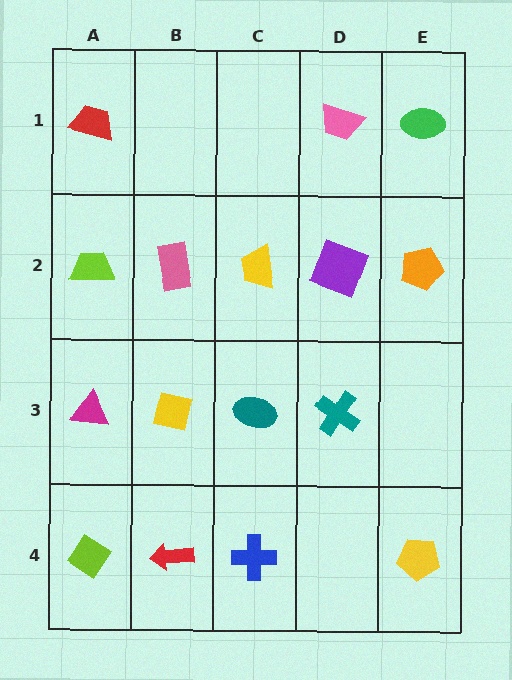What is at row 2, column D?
A purple square.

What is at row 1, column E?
A green ellipse.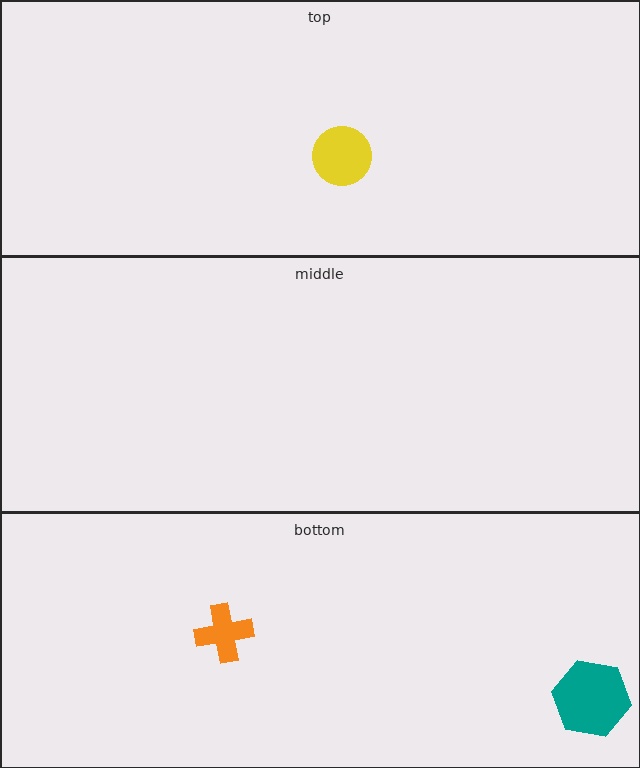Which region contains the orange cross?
The bottom region.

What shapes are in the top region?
The yellow circle.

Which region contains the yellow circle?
The top region.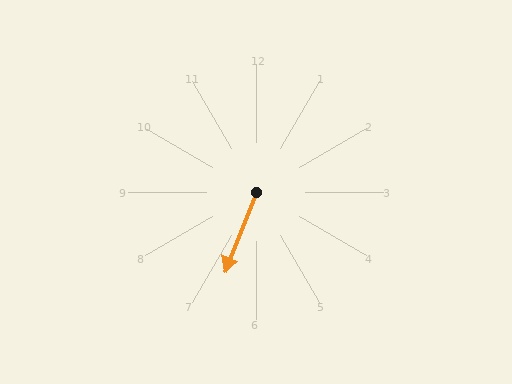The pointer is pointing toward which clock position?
Roughly 7 o'clock.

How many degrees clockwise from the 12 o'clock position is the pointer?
Approximately 202 degrees.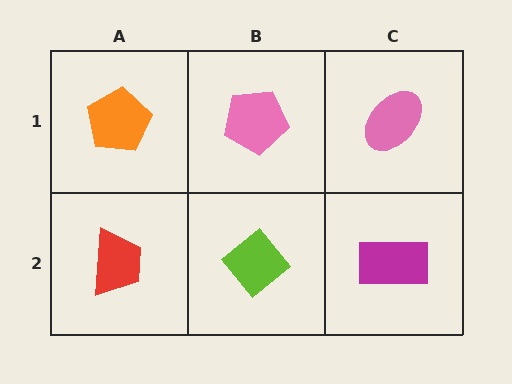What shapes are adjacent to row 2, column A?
An orange pentagon (row 1, column A), a lime diamond (row 2, column B).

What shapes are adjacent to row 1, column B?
A lime diamond (row 2, column B), an orange pentagon (row 1, column A), a pink ellipse (row 1, column C).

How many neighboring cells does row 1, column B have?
3.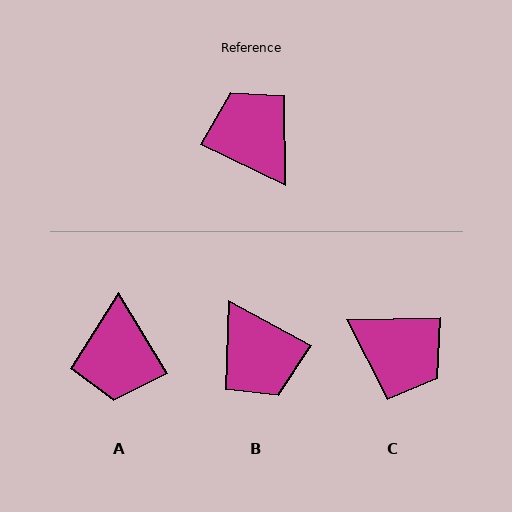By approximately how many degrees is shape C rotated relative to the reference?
Approximately 153 degrees clockwise.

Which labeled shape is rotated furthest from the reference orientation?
B, about 177 degrees away.